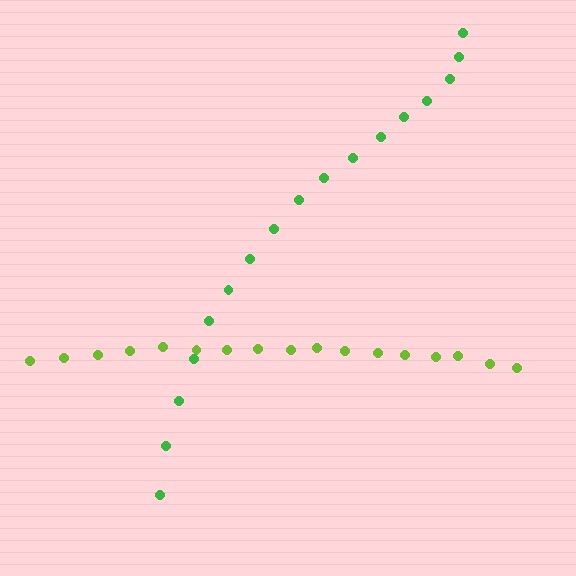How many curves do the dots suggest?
There are 2 distinct paths.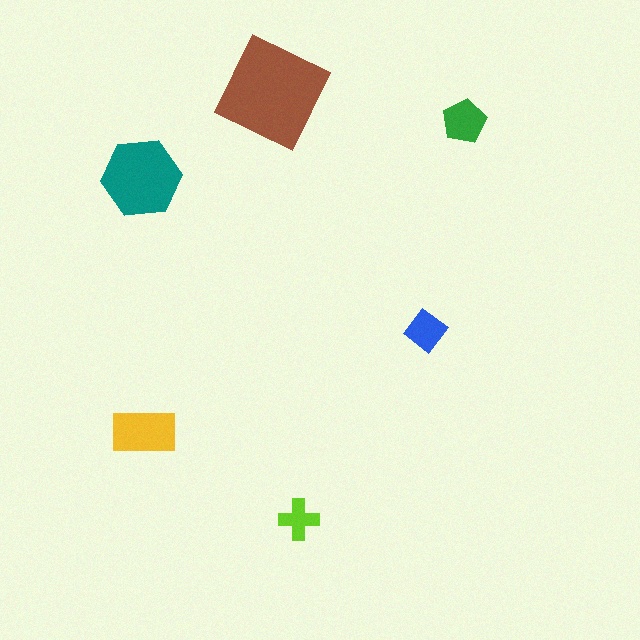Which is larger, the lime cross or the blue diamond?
The blue diamond.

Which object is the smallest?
The lime cross.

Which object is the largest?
The brown square.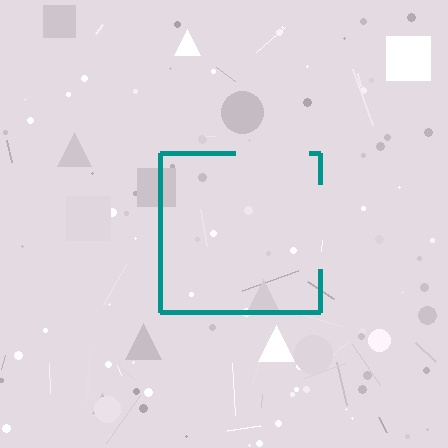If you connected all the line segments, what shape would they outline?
They would outline a square.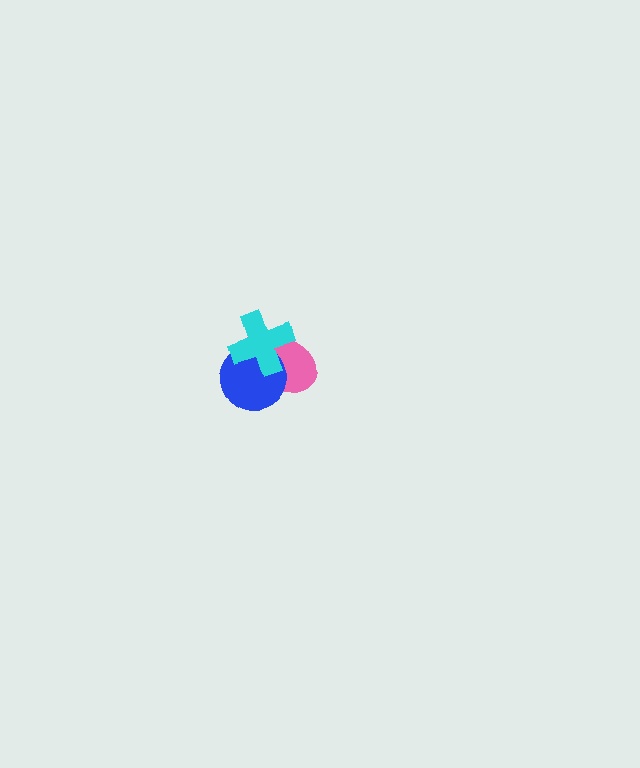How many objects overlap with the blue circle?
2 objects overlap with the blue circle.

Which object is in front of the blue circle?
The cyan cross is in front of the blue circle.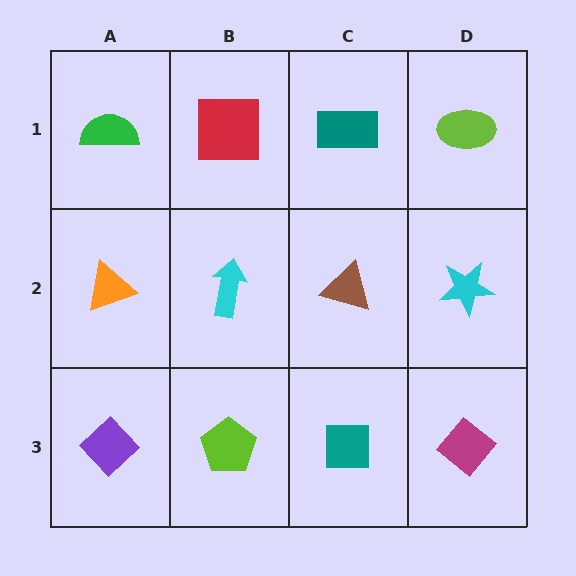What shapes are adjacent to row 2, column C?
A teal rectangle (row 1, column C), a teal square (row 3, column C), a cyan arrow (row 2, column B), a cyan star (row 2, column D).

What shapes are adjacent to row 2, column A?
A green semicircle (row 1, column A), a purple diamond (row 3, column A), a cyan arrow (row 2, column B).